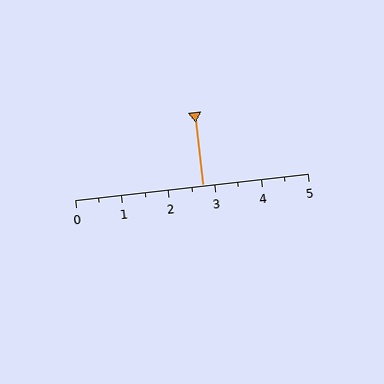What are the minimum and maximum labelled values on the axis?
The axis runs from 0 to 5.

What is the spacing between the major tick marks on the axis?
The major ticks are spaced 1 apart.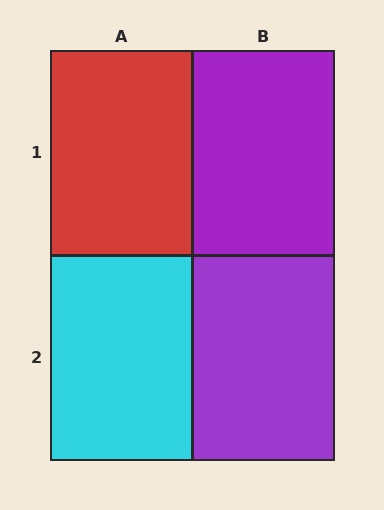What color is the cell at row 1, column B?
Purple.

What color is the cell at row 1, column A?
Red.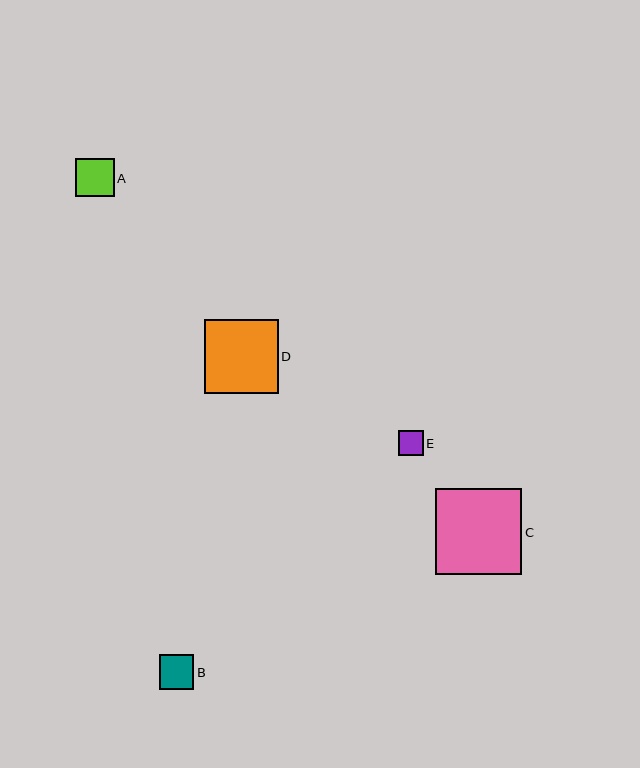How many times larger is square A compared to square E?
Square A is approximately 1.5 times the size of square E.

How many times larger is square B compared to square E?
Square B is approximately 1.4 times the size of square E.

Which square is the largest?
Square C is the largest with a size of approximately 86 pixels.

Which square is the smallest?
Square E is the smallest with a size of approximately 25 pixels.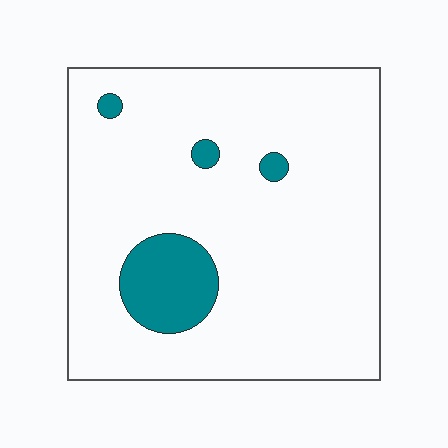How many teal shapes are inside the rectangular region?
4.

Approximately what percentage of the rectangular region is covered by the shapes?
Approximately 10%.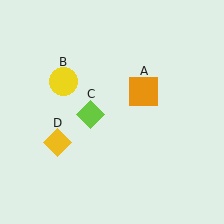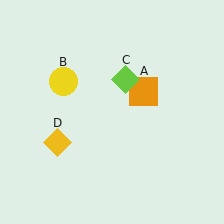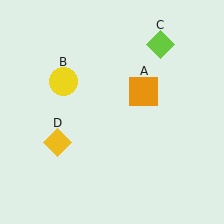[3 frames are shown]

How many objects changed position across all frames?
1 object changed position: lime diamond (object C).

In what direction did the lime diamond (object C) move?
The lime diamond (object C) moved up and to the right.